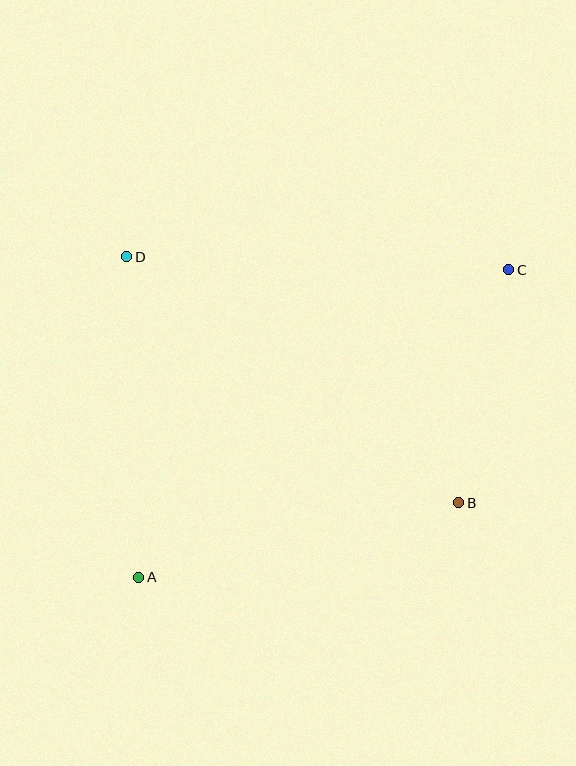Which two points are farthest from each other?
Points A and C are farthest from each other.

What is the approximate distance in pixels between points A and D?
The distance between A and D is approximately 321 pixels.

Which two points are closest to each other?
Points B and C are closest to each other.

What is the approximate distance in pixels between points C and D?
The distance between C and D is approximately 382 pixels.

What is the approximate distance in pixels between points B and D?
The distance between B and D is approximately 413 pixels.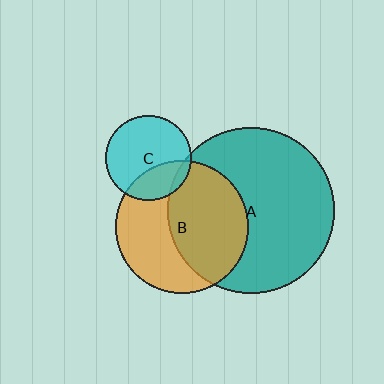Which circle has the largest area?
Circle A (teal).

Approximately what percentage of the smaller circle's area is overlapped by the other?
Approximately 30%.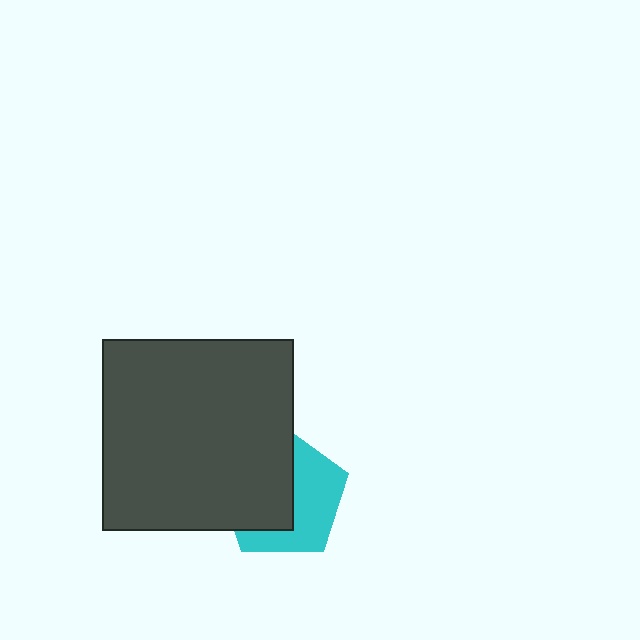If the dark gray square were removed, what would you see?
You would see the complete cyan pentagon.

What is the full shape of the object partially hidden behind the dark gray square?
The partially hidden object is a cyan pentagon.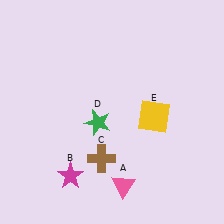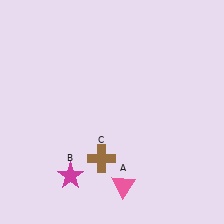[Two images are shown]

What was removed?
The green star (D), the yellow square (E) were removed in Image 2.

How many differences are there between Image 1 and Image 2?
There are 2 differences between the two images.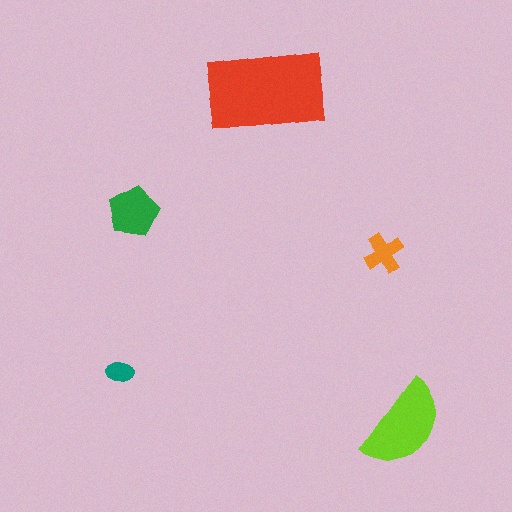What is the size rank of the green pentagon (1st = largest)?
3rd.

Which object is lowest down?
The lime semicircle is bottommost.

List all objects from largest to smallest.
The red rectangle, the lime semicircle, the green pentagon, the orange cross, the teal ellipse.